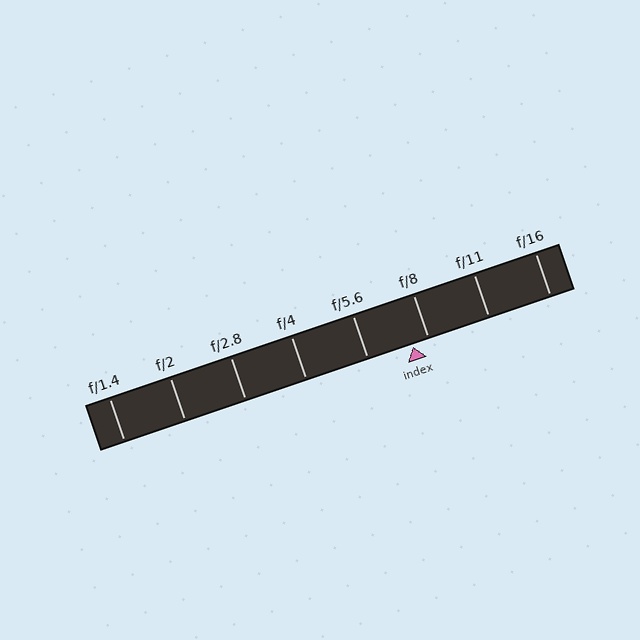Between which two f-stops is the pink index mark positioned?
The index mark is between f/5.6 and f/8.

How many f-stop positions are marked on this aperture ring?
There are 8 f-stop positions marked.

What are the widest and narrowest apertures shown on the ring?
The widest aperture shown is f/1.4 and the narrowest is f/16.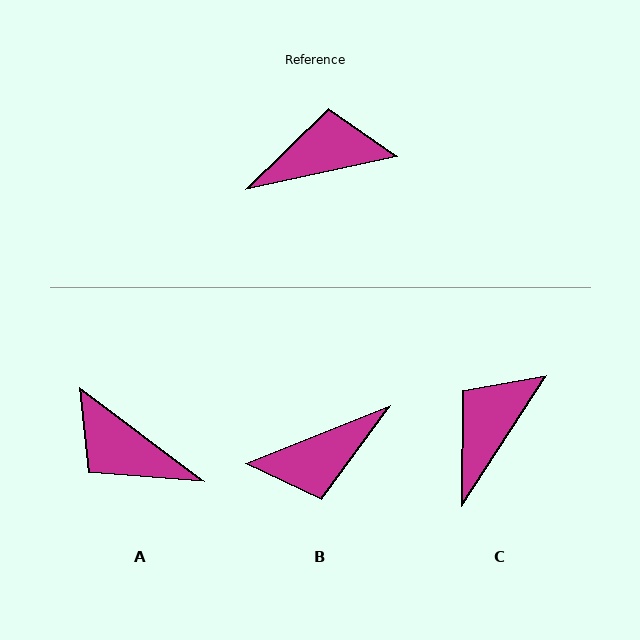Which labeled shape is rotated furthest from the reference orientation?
B, about 170 degrees away.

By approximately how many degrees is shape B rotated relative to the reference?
Approximately 170 degrees clockwise.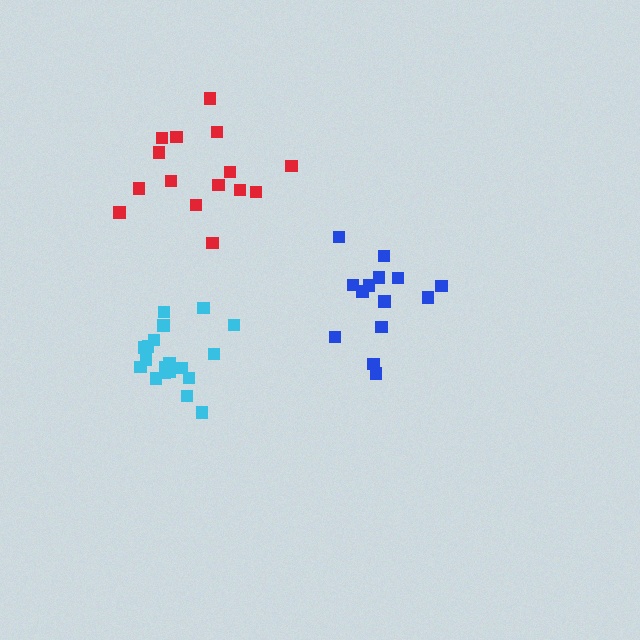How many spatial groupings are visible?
There are 3 spatial groupings.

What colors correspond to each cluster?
The clusters are colored: cyan, blue, red.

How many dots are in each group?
Group 1: 19 dots, Group 2: 14 dots, Group 3: 15 dots (48 total).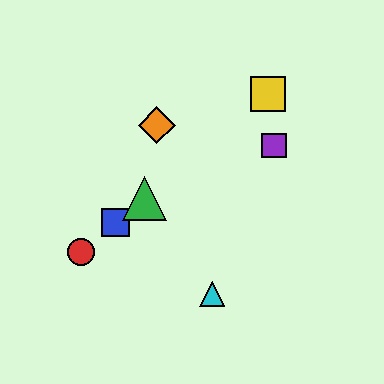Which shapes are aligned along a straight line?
The red circle, the blue square, the green triangle, the yellow square are aligned along a straight line.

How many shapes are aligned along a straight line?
4 shapes (the red circle, the blue square, the green triangle, the yellow square) are aligned along a straight line.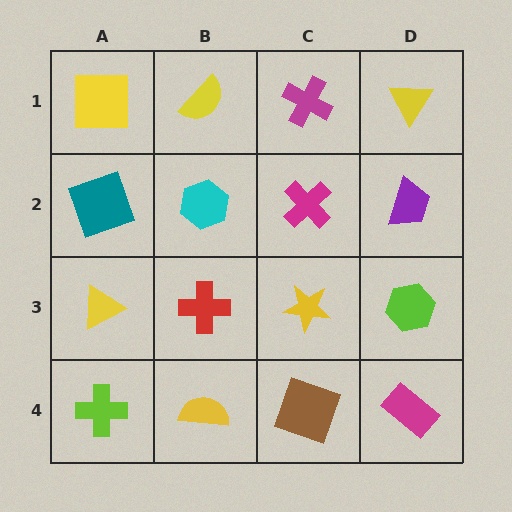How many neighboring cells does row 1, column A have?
2.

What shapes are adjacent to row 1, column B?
A cyan hexagon (row 2, column B), a yellow square (row 1, column A), a magenta cross (row 1, column C).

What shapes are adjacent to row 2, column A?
A yellow square (row 1, column A), a yellow triangle (row 3, column A), a cyan hexagon (row 2, column B).